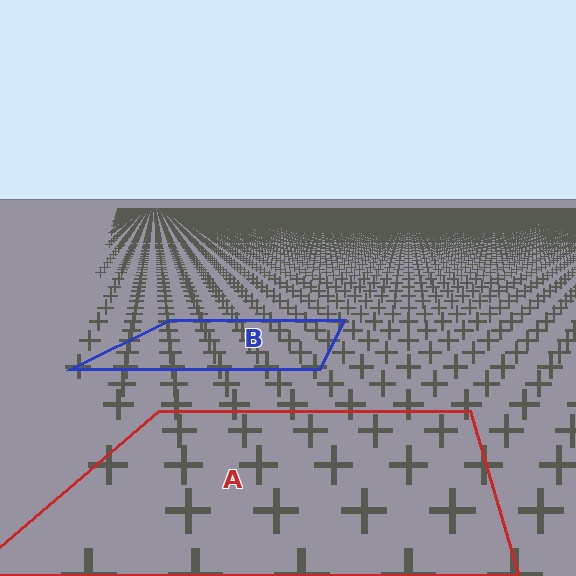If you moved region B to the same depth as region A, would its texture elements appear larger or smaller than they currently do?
They would appear larger. At a closer depth, the same texture elements are projected at a bigger on-screen size.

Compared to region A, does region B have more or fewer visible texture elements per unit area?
Region B has more texture elements per unit area — they are packed more densely because it is farther away.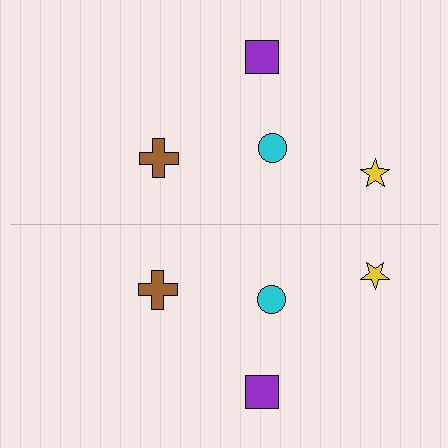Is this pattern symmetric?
Yes, this pattern has bilateral (reflection) symmetry.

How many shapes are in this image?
There are 8 shapes in this image.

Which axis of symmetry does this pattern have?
The pattern has a horizontal axis of symmetry running through the center of the image.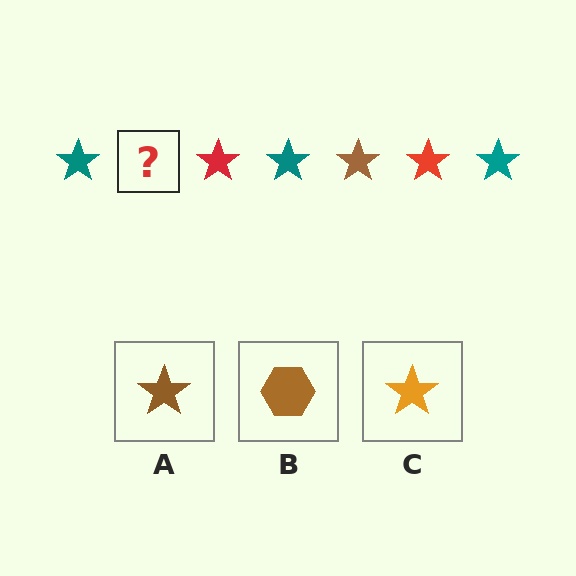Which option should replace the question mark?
Option A.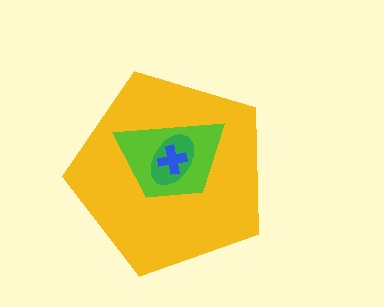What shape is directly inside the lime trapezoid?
The green ellipse.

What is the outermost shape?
The yellow pentagon.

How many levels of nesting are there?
4.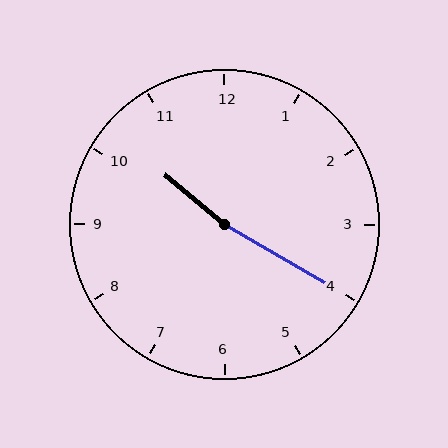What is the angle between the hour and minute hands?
Approximately 170 degrees.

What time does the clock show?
10:20.